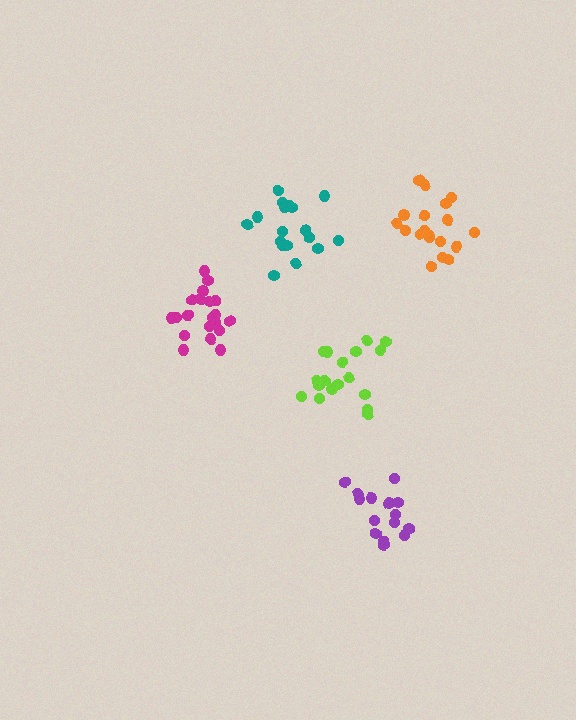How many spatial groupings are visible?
There are 5 spatial groupings.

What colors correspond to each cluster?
The clusters are colored: purple, magenta, lime, teal, orange.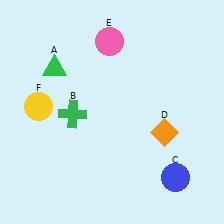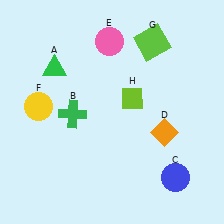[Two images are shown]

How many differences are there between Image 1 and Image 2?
There are 2 differences between the two images.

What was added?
A lime square (G), a lime diamond (H) were added in Image 2.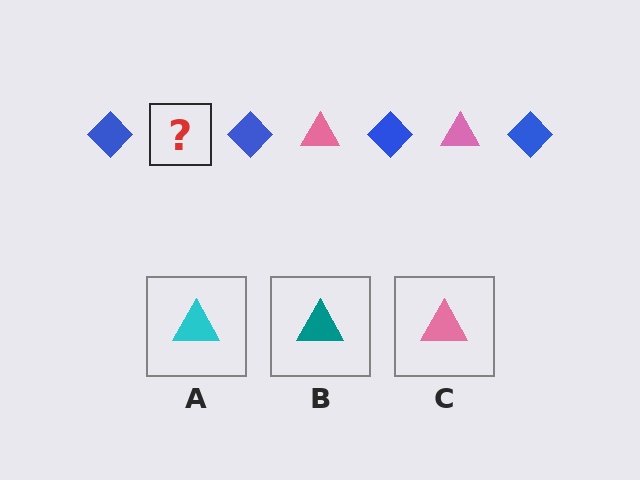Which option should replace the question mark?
Option C.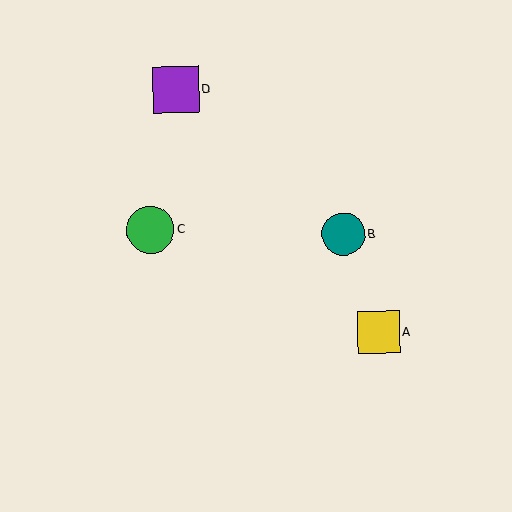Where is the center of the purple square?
The center of the purple square is at (176, 90).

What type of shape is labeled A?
Shape A is a yellow square.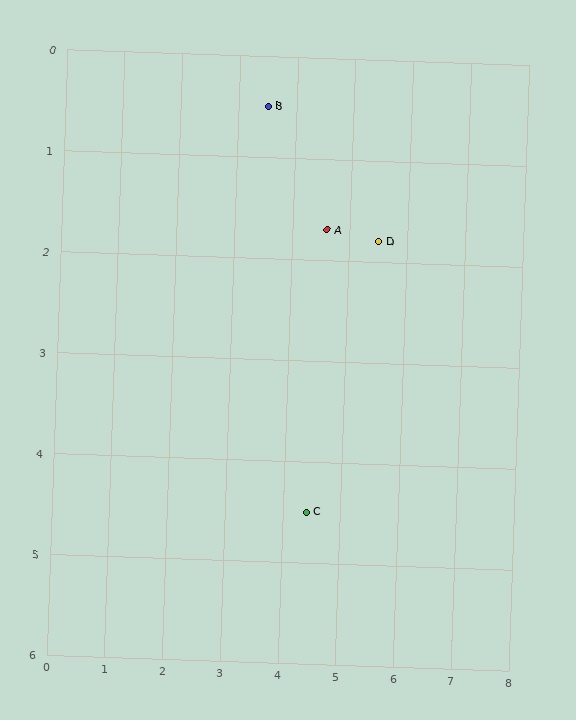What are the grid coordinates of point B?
Point B is at approximately (3.5, 0.5).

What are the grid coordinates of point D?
Point D is at approximately (5.5, 1.8).